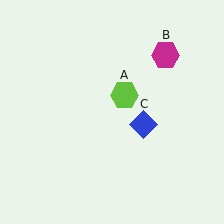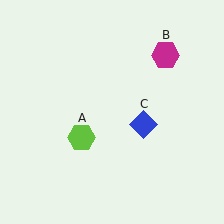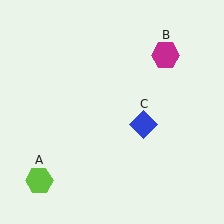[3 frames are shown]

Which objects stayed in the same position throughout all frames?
Magenta hexagon (object B) and blue diamond (object C) remained stationary.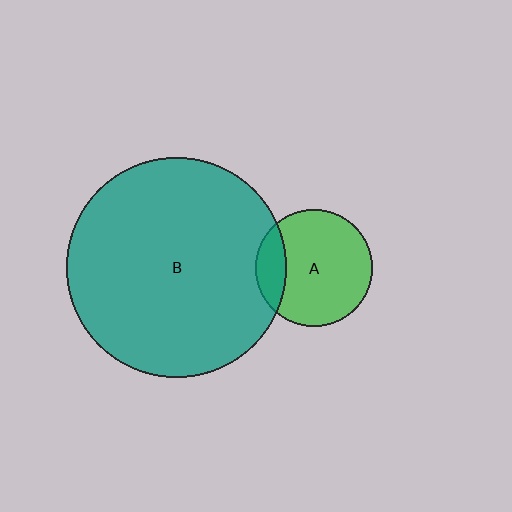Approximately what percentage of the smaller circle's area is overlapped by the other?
Approximately 20%.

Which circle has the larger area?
Circle B (teal).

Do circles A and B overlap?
Yes.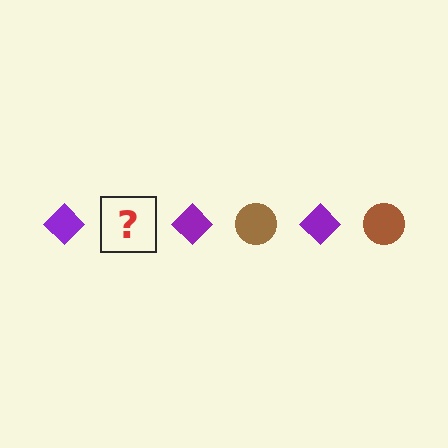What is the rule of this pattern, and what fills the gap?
The rule is that the pattern alternates between purple diamond and brown circle. The gap should be filled with a brown circle.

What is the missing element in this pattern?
The missing element is a brown circle.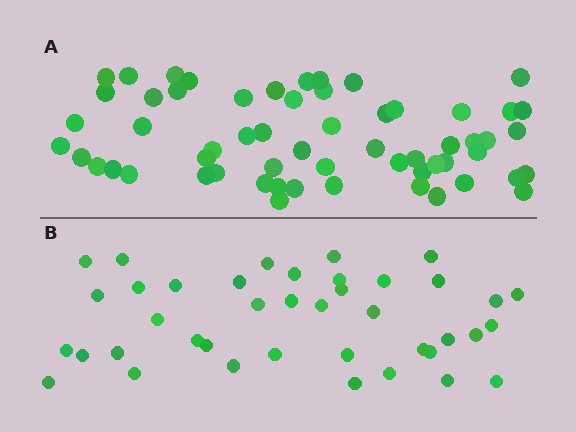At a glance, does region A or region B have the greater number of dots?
Region A (the top region) has more dots.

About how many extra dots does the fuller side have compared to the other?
Region A has approximately 20 more dots than region B.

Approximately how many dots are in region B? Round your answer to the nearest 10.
About 40 dots.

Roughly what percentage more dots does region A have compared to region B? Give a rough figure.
About 50% more.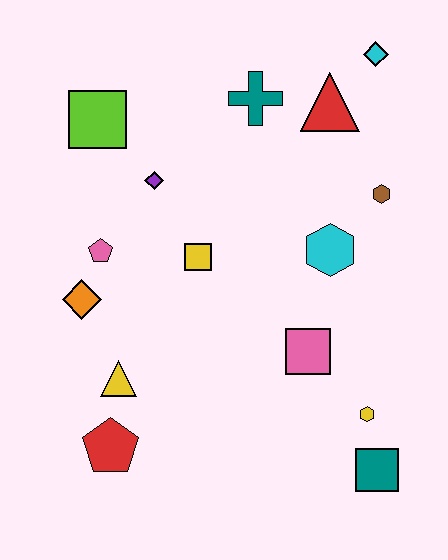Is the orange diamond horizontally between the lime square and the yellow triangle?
No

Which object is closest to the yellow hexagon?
The teal square is closest to the yellow hexagon.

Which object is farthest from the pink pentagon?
The teal square is farthest from the pink pentagon.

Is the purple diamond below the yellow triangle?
No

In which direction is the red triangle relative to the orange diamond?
The red triangle is to the right of the orange diamond.